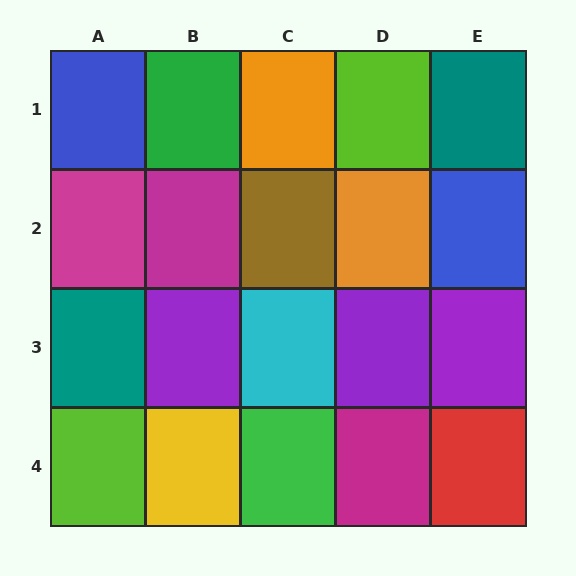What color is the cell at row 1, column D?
Lime.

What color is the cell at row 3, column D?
Purple.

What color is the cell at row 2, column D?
Orange.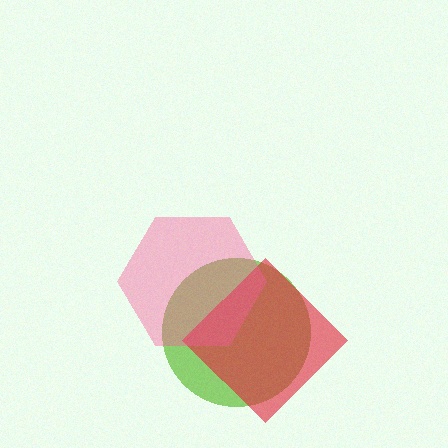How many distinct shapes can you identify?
There are 3 distinct shapes: a lime circle, a red diamond, a pink hexagon.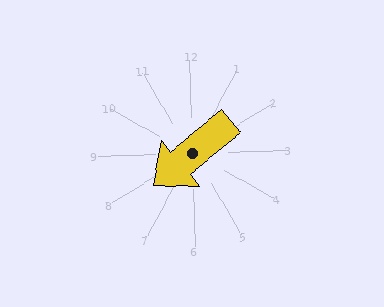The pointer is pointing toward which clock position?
Roughly 8 o'clock.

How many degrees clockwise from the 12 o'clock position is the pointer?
Approximately 232 degrees.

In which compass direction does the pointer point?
Southwest.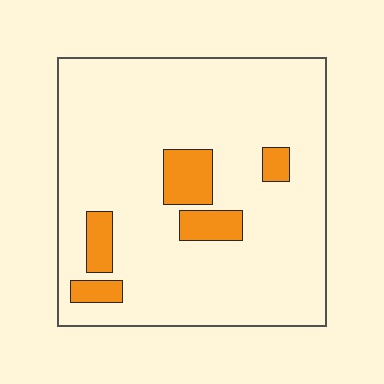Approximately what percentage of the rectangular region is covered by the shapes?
Approximately 10%.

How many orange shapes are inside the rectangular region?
5.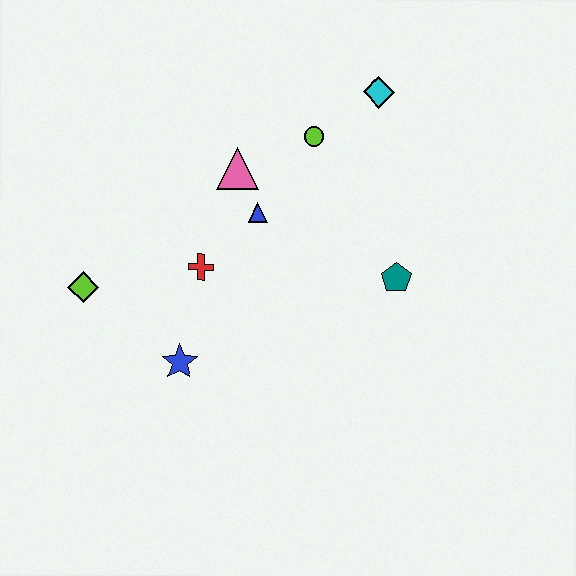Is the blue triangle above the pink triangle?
No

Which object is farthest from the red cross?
The cyan diamond is farthest from the red cross.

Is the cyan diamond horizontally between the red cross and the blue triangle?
No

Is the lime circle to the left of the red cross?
No